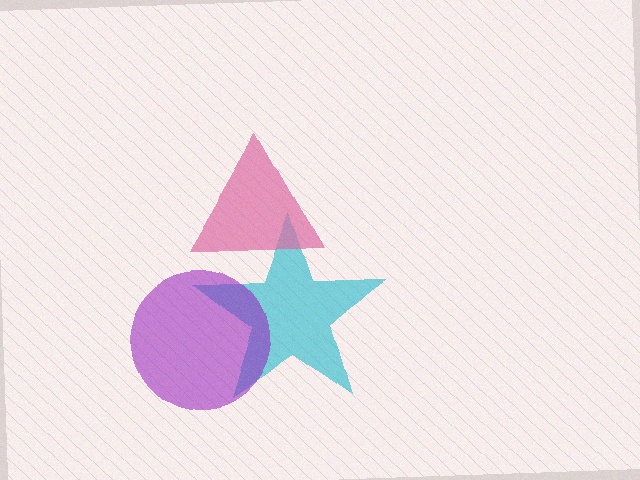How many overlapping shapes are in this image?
There are 3 overlapping shapes in the image.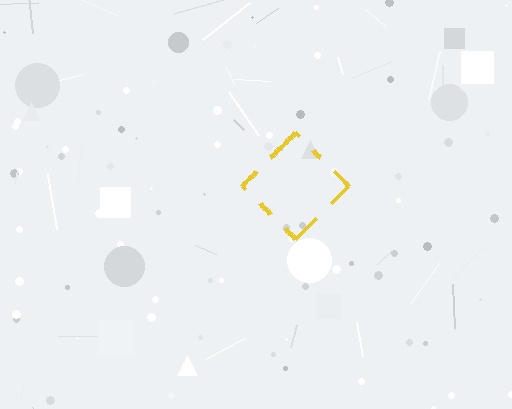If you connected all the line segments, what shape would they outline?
They would outline a diamond.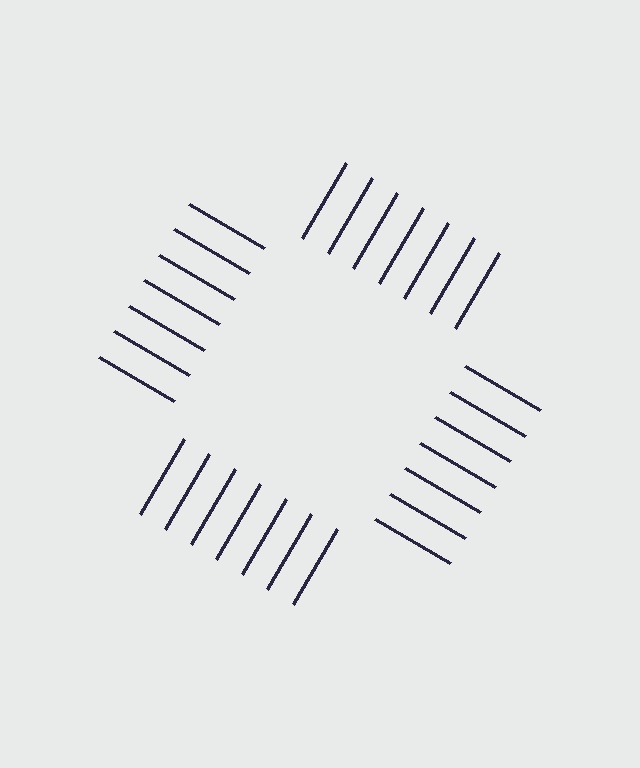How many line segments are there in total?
28 — 7 along each of the 4 edges.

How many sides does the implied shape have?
4 sides — the line-ends trace a square.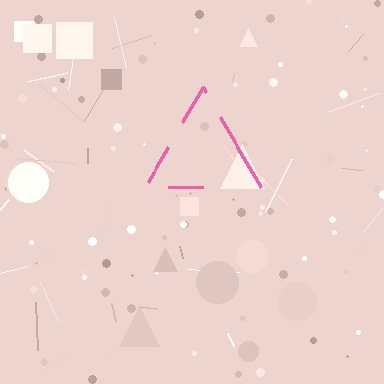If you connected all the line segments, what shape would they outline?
They would outline a triangle.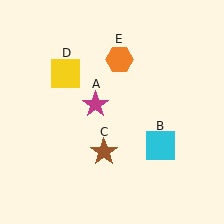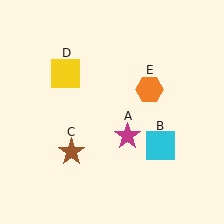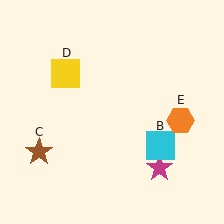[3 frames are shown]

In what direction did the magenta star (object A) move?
The magenta star (object A) moved down and to the right.